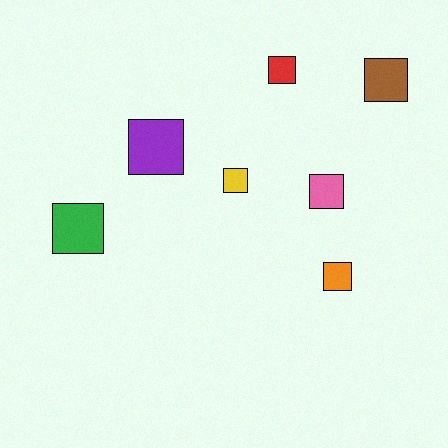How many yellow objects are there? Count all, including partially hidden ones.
There is 1 yellow object.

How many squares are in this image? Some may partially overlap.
There are 7 squares.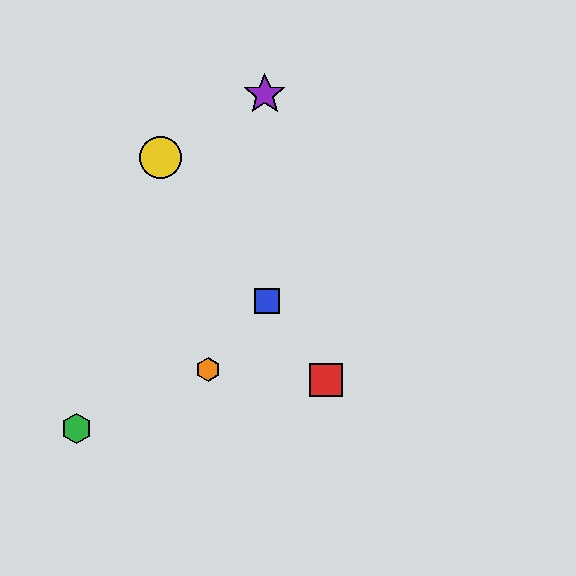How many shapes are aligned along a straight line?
3 shapes (the red square, the blue square, the yellow circle) are aligned along a straight line.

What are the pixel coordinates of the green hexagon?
The green hexagon is at (77, 428).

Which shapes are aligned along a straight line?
The red square, the blue square, the yellow circle are aligned along a straight line.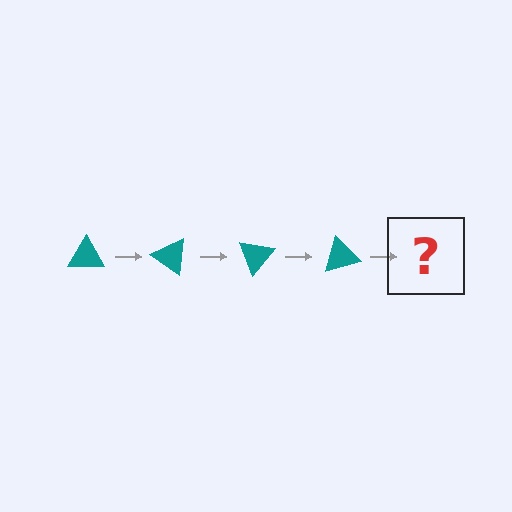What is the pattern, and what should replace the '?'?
The pattern is that the triangle rotates 35 degrees each step. The '?' should be a teal triangle rotated 140 degrees.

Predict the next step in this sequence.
The next step is a teal triangle rotated 140 degrees.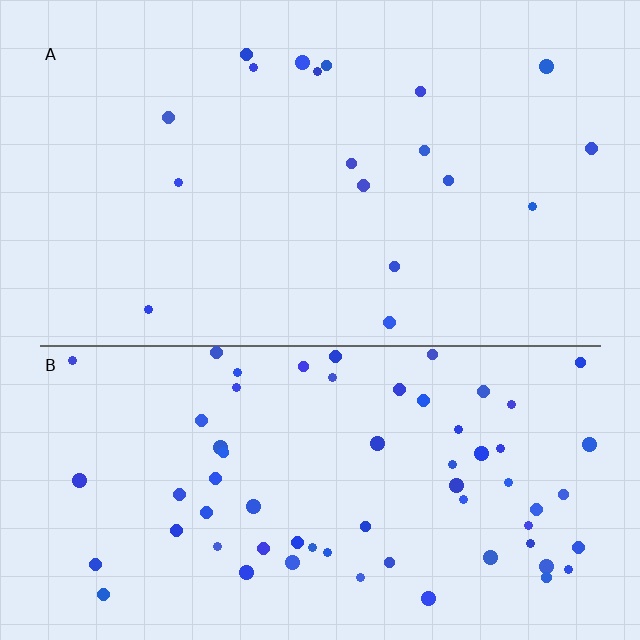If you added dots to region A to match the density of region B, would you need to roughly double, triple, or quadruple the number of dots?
Approximately quadruple.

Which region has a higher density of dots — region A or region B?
B (the bottom).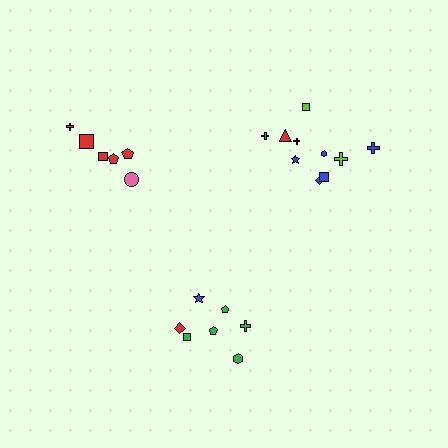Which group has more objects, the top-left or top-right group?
The top-right group.